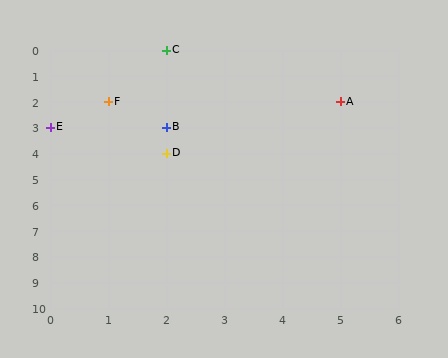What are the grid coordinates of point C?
Point C is at grid coordinates (2, 0).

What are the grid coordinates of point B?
Point B is at grid coordinates (2, 3).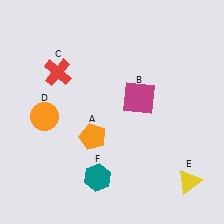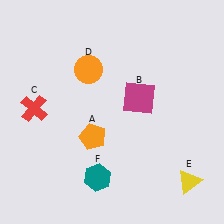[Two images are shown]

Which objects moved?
The objects that moved are: the red cross (C), the orange circle (D).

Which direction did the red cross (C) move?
The red cross (C) moved down.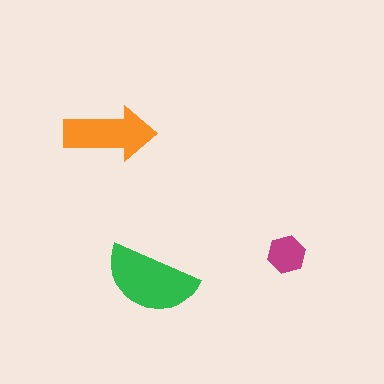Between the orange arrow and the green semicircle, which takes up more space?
The green semicircle.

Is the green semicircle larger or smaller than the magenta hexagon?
Larger.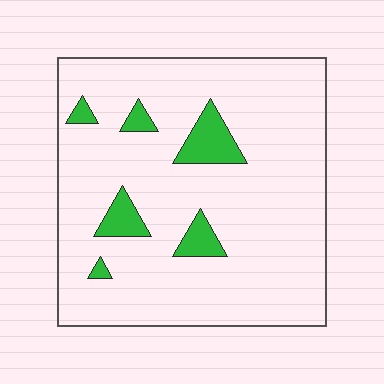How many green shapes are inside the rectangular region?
6.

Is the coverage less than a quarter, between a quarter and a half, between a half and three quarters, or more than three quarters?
Less than a quarter.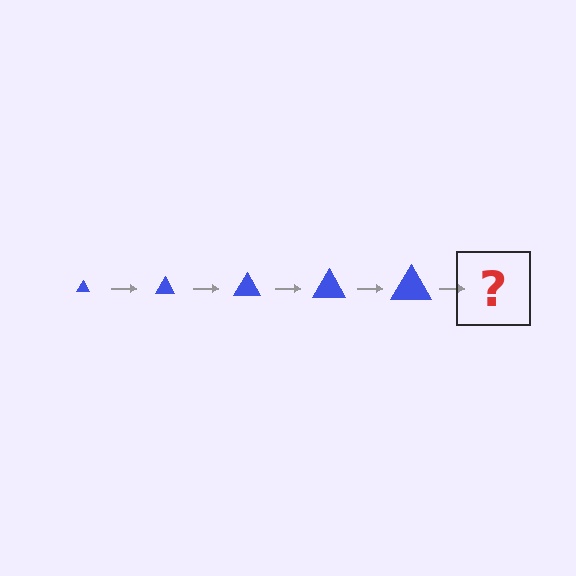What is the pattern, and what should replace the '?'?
The pattern is that the triangle gets progressively larger each step. The '?' should be a blue triangle, larger than the previous one.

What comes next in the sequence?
The next element should be a blue triangle, larger than the previous one.